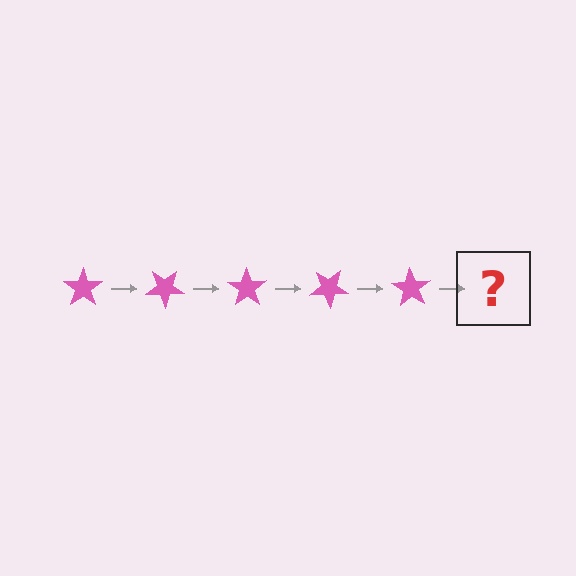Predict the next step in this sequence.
The next step is a pink star rotated 175 degrees.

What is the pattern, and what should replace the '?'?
The pattern is that the star rotates 35 degrees each step. The '?' should be a pink star rotated 175 degrees.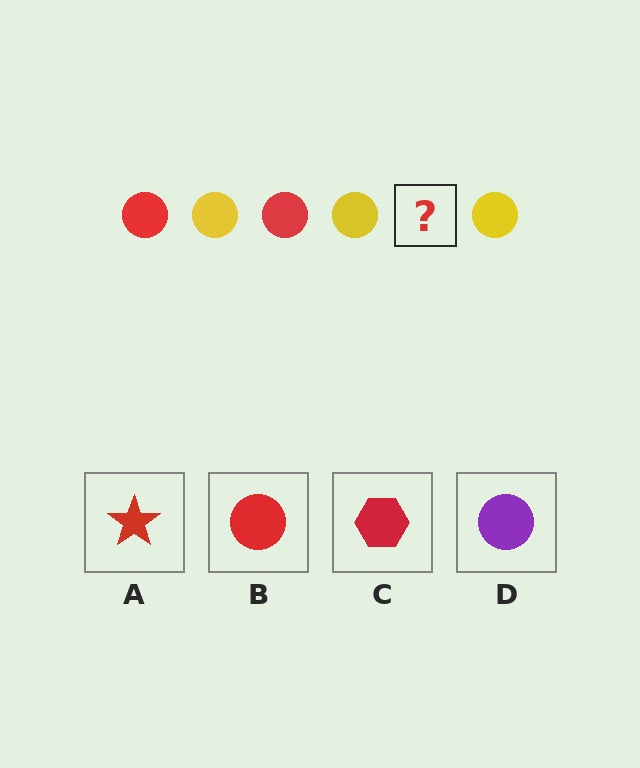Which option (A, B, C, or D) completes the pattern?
B.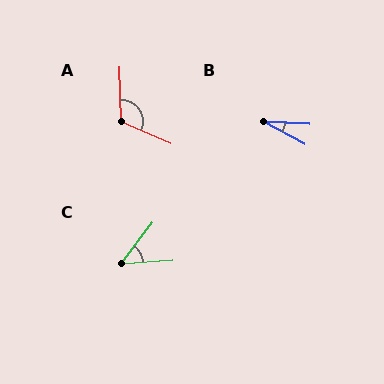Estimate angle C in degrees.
Approximately 49 degrees.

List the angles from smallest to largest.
B (26°), C (49°), A (115°).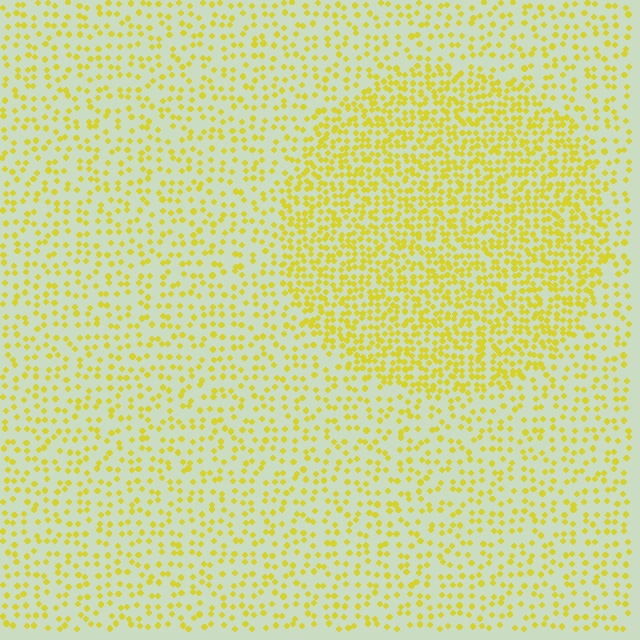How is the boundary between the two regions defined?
The boundary is defined by a change in element density (approximately 2.1x ratio). All elements are the same color, size, and shape.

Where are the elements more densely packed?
The elements are more densely packed inside the circle boundary.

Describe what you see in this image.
The image contains small yellow elements arranged at two different densities. A circle-shaped region is visible where the elements are more densely packed than the surrounding area.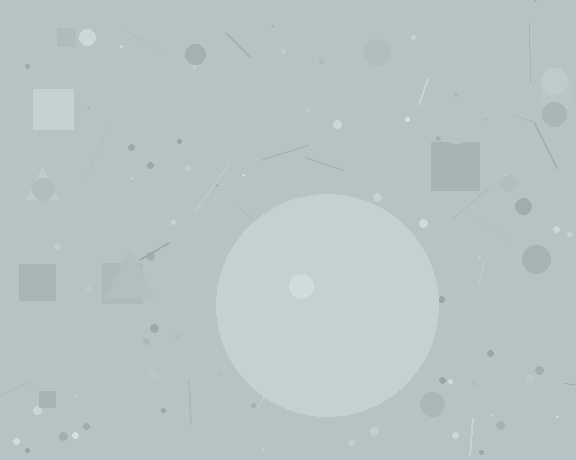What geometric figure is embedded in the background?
A circle is embedded in the background.